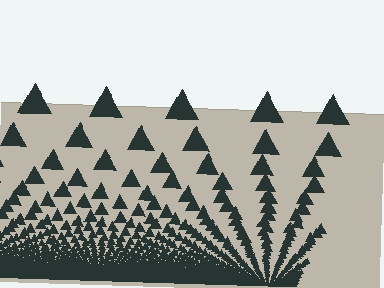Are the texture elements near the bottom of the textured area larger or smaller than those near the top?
Smaller. The gradient is inverted — elements near the bottom are smaller and denser.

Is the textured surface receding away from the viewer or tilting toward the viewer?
The surface appears to tilt toward the viewer. Texture elements get larger and sparser toward the top.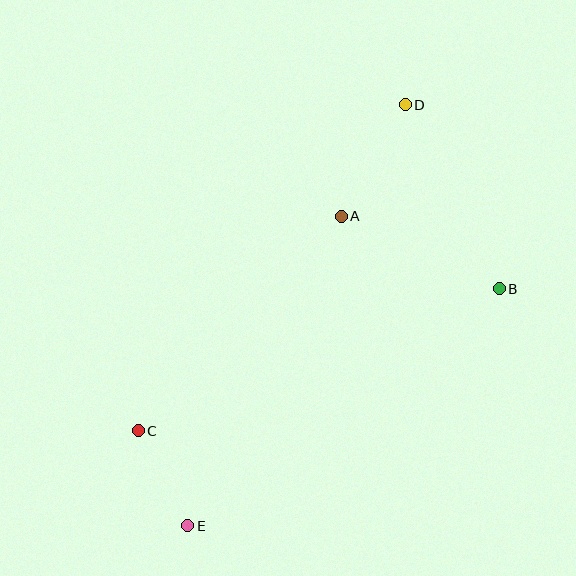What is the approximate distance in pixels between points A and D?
The distance between A and D is approximately 128 pixels.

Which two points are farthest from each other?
Points D and E are farthest from each other.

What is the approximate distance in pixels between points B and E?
The distance between B and E is approximately 391 pixels.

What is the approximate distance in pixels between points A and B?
The distance between A and B is approximately 174 pixels.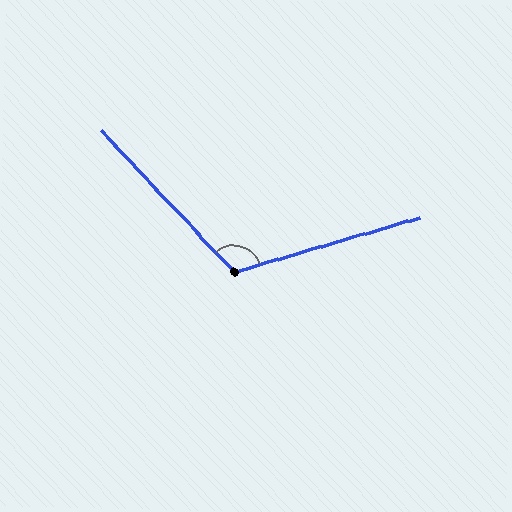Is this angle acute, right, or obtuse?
It is obtuse.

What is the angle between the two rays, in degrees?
Approximately 117 degrees.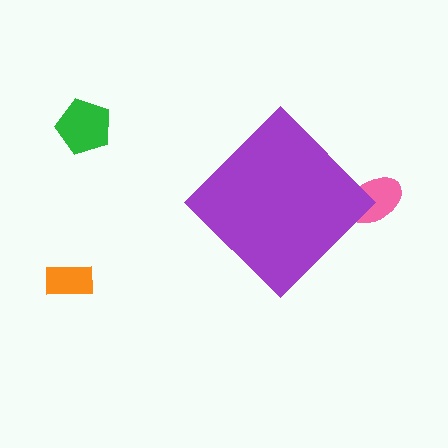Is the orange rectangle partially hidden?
No, the orange rectangle is fully visible.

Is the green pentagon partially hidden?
No, the green pentagon is fully visible.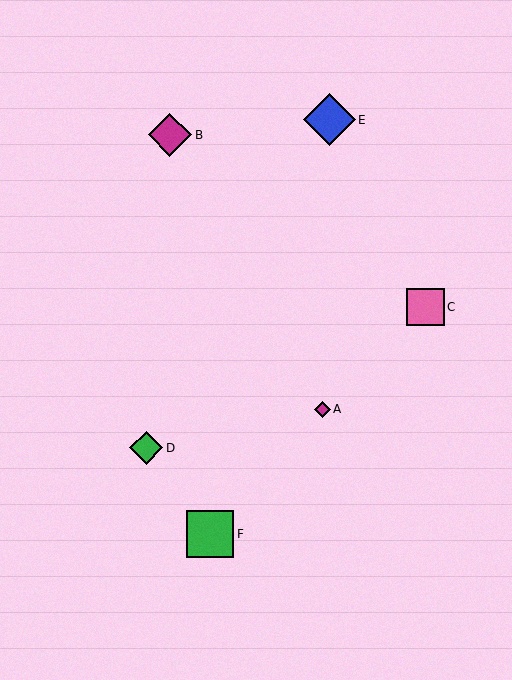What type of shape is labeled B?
Shape B is a magenta diamond.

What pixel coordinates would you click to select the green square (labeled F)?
Click at (210, 534) to select the green square F.